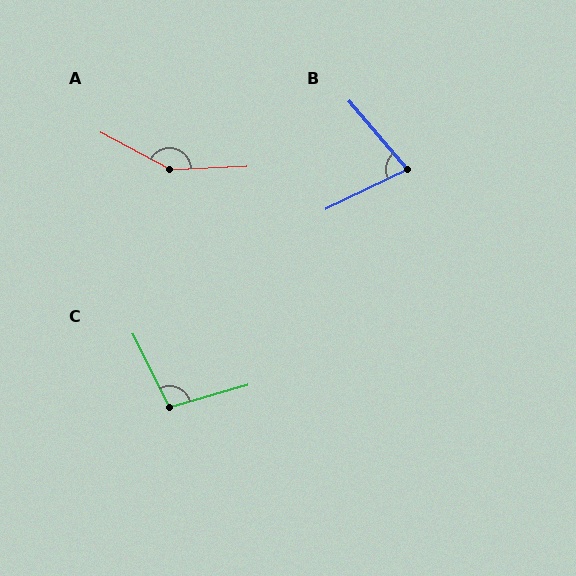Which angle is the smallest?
B, at approximately 75 degrees.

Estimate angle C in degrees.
Approximately 101 degrees.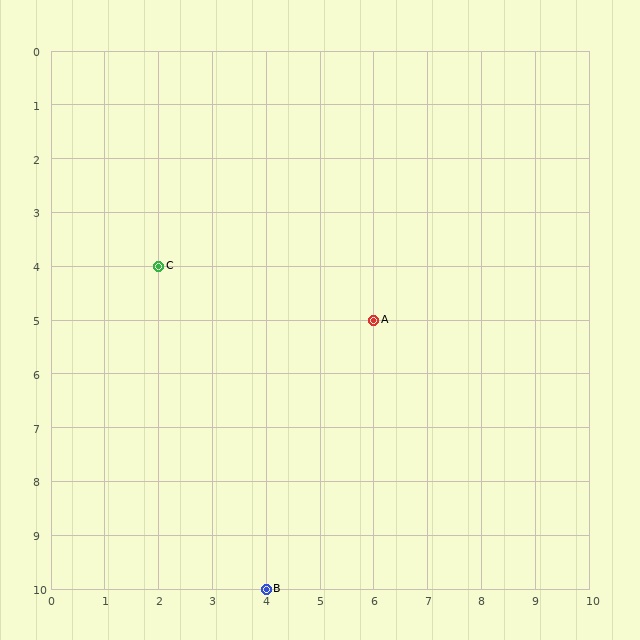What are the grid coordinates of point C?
Point C is at grid coordinates (2, 4).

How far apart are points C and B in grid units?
Points C and B are 2 columns and 6 rows apart (about 6.3 grid units diagonally).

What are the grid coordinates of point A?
Point A is at grid coordinates (6, 5).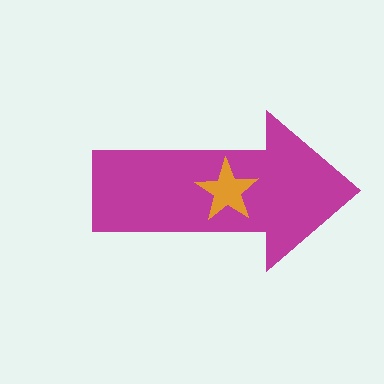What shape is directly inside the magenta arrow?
The orange star.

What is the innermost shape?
The orange star.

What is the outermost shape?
The magenta arrow.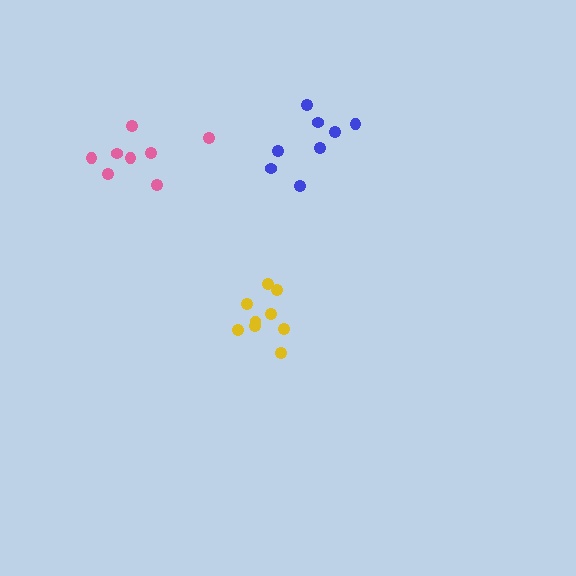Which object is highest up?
The blue cluster is topmost.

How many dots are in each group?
Group 1: 9 dots, Group 2: 8 dots, Group 3: 8 dots (25 total).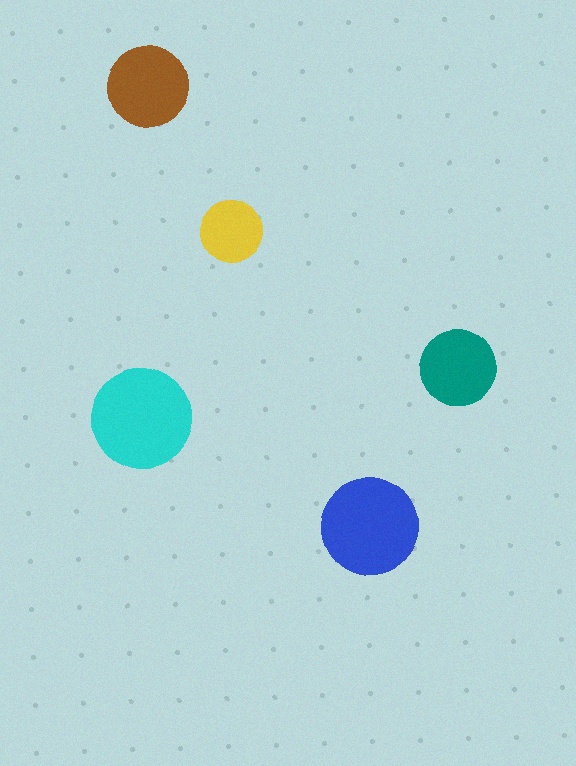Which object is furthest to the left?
The cyan circle is leftmost.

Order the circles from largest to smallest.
the cyan one, the blue one, the brown one, the teal one, the yellow one.